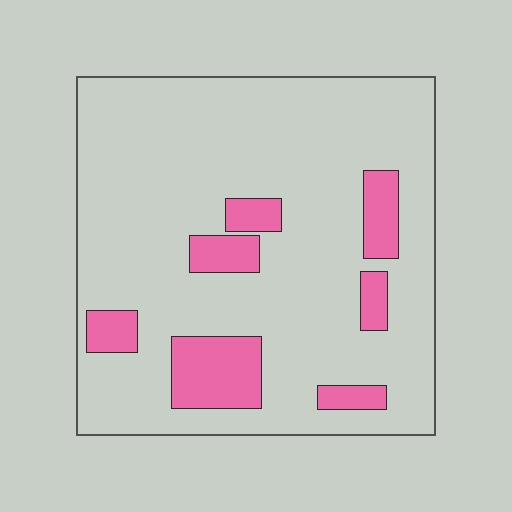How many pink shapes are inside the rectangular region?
7.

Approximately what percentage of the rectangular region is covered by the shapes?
Approximately 15%.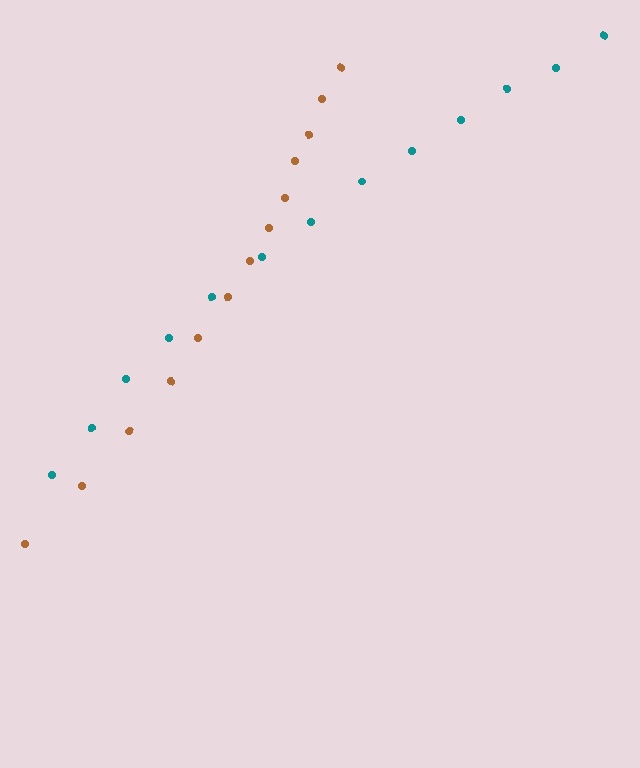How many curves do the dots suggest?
There are 2 distinct paths.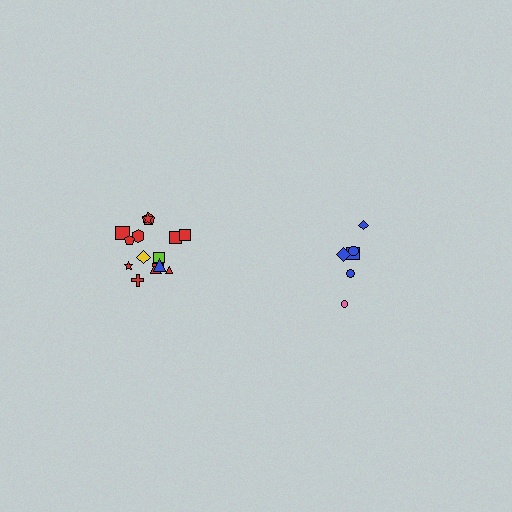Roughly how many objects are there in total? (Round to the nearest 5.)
Roughly 20 objects in total.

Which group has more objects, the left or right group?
The left group.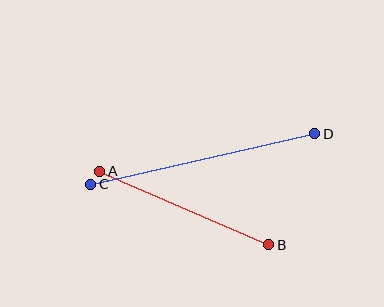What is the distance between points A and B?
The distance is approximately 184 pixels.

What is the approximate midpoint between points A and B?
The midpoint is at approximately (184, 208) pixels.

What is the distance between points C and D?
The distance is approximately 229 pixels.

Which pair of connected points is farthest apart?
Points C and D are farthest apart.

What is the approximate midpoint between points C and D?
The midpoint is at approximately (203, 159) pixels.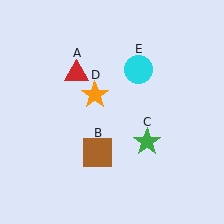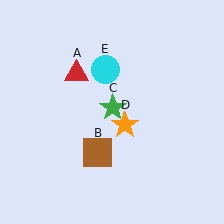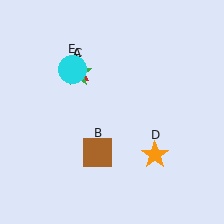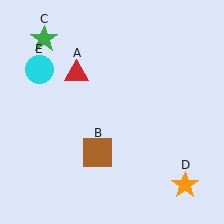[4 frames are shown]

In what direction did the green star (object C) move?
The green star (object C) moved up and to the left.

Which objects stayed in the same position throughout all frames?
Red triangle (object A) and brown square (object B) remained stationary.